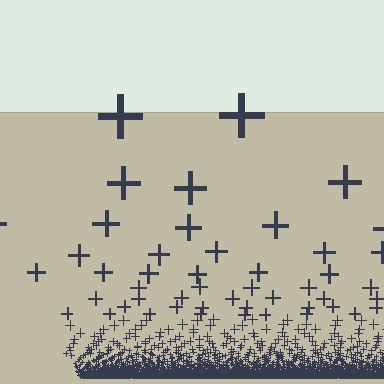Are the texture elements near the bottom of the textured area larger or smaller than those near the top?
Smaller. The gradient is inverted — elements near the bottom are smaller and denser.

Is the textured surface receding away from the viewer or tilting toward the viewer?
The surface appears to tilt toward the viewer. Texture elements get larger and sparser toward the top.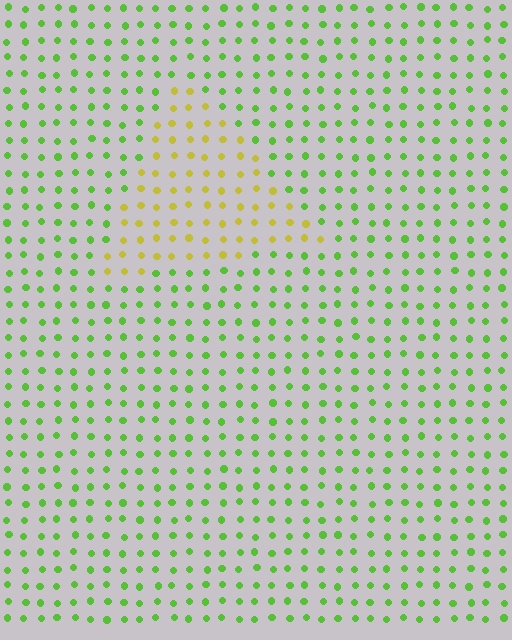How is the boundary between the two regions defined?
The boundary is defined purely by a slight shift in hue (about 48 degrees). Spacing, size, and orientation are identical on both sides.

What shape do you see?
I see a triangle.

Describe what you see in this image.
The image is filled with small lime elements in a uniform arrangement. A triangle-shaped region is visible where the elements are tinted to a slightly different hue, forming a subtle color boundary.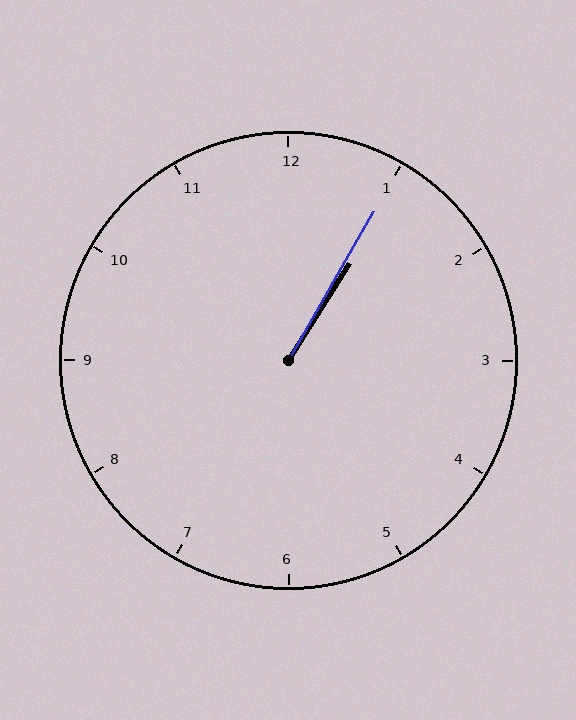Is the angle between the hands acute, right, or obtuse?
It is acute.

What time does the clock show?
1:05.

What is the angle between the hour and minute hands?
Approximately 2 degrees.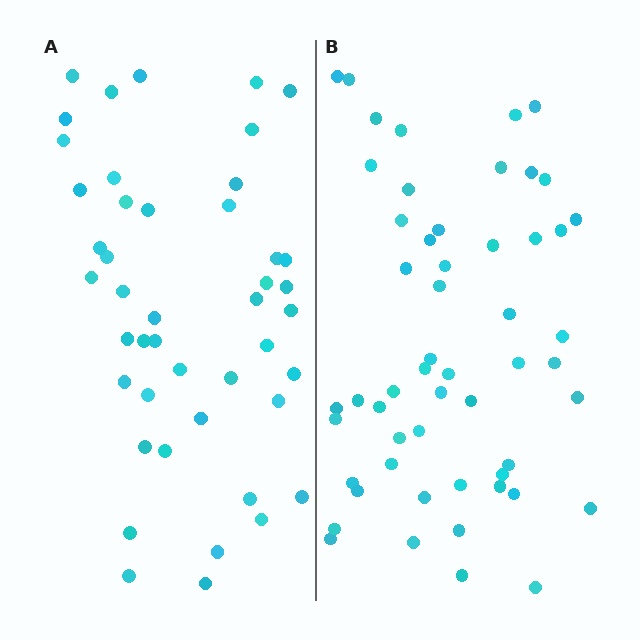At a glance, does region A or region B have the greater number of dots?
Region B (the right region) has more dots.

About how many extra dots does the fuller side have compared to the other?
Region B has roughly 8 or so more dots than region A.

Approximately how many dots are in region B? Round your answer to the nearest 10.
About 50 dots. (The exact count is 54, which rounds to 50.)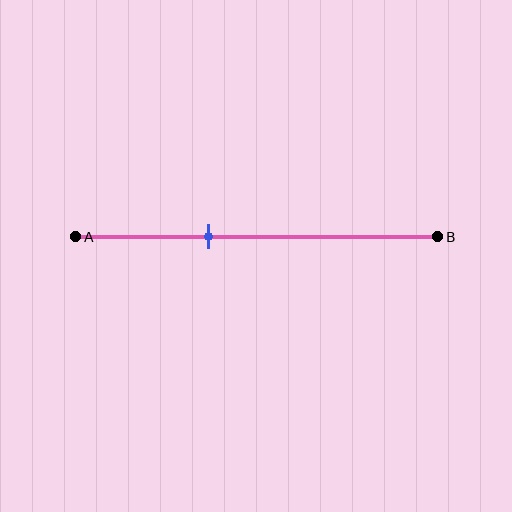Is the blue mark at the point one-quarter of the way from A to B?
No, the mark is at about 35% from A, not at the 25% one-quarter point.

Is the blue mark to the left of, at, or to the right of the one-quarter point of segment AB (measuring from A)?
The blue mark is to the right of the one-quarter point of segment AB.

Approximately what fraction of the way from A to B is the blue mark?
The blue mark is approximately 35% of the way from A to B.